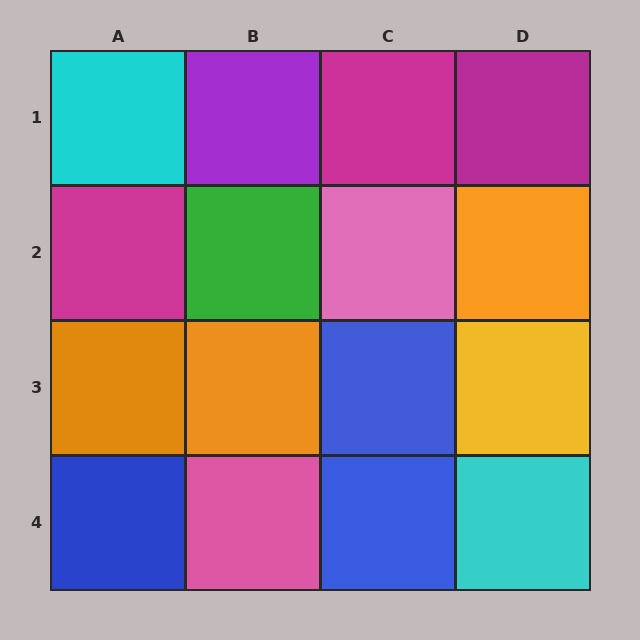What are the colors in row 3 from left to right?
Orange, orange, blue, yellow.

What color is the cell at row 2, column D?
Orange.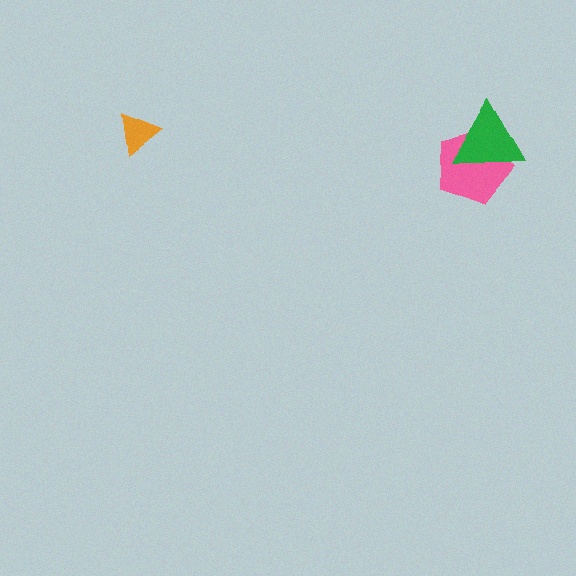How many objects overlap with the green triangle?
1 object overlaps with the green triangle.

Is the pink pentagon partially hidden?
Yes, it is partially covered by another shape.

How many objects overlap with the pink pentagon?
1 object overlaps with the pink pentagon.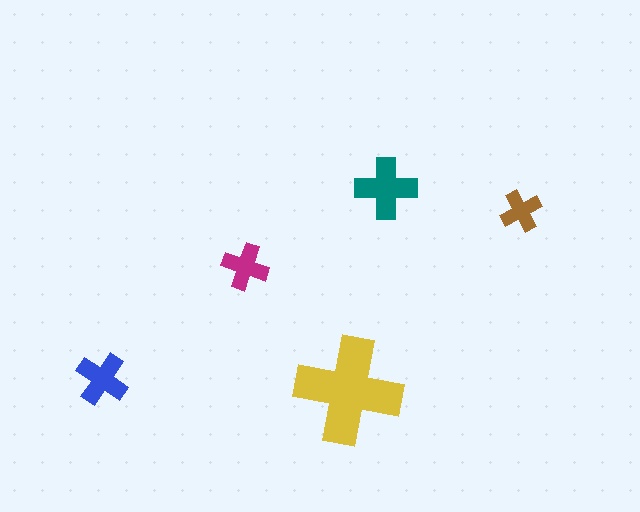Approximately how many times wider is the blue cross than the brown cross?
About 1.5 times wider.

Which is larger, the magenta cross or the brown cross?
The magenta one.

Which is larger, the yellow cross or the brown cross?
The yellow one.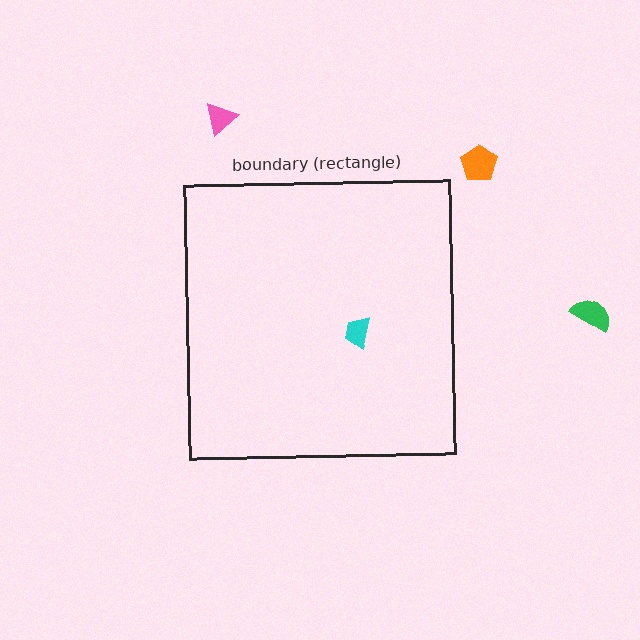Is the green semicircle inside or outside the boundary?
Outside.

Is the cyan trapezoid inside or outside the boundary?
Inside.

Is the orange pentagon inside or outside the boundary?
Outside.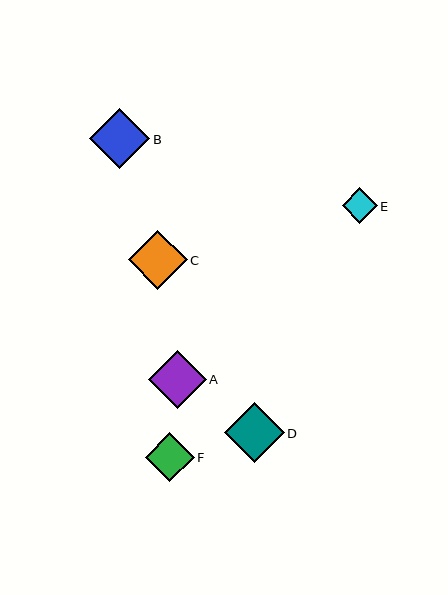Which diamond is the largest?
Diamond B is the largest with a size of approximately 60 pixels.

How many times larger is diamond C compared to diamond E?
Diamond C is approximately 1.7 times the size of diamond E.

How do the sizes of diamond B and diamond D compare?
Diamond B and diamond D are approximately the same size.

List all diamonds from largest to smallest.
From largest to smallest: B, D, C, A, F, E.